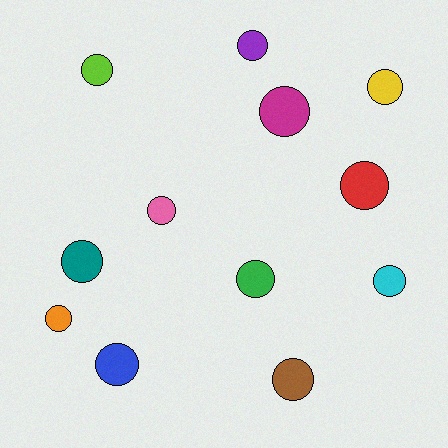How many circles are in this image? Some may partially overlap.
There are 12 circles.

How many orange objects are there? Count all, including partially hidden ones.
There is 1 orange object.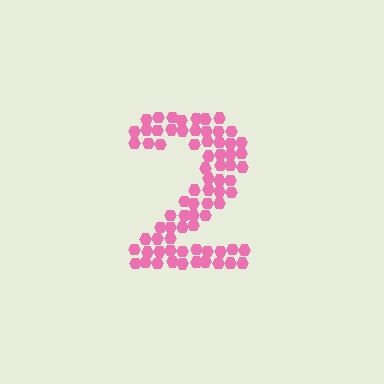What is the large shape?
The large shape is the digit 2.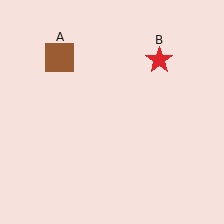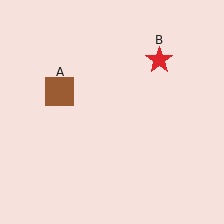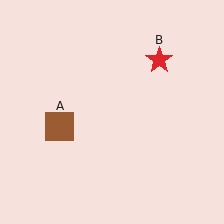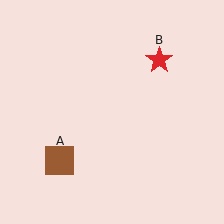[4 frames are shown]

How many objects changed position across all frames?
1 object changed position: brown square (object A).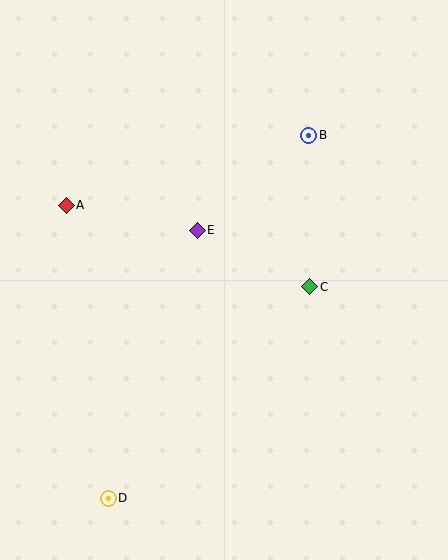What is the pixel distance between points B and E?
The distance between B and E is 146 pixels.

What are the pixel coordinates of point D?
Point D is at (108, 498).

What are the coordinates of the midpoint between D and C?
The midpoint between D and C is at (209, 392).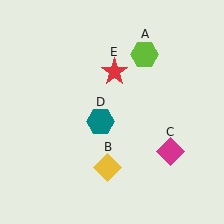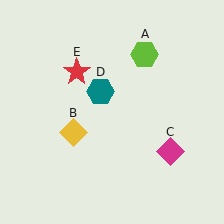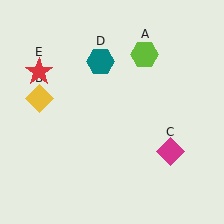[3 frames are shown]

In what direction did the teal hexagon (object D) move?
The teal hexagon (object D) moved up.